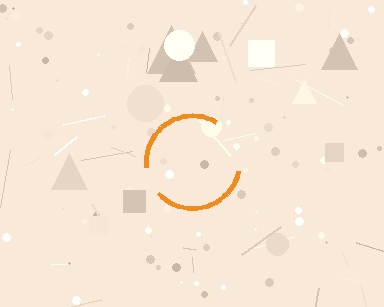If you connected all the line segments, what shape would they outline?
They would outline a circle.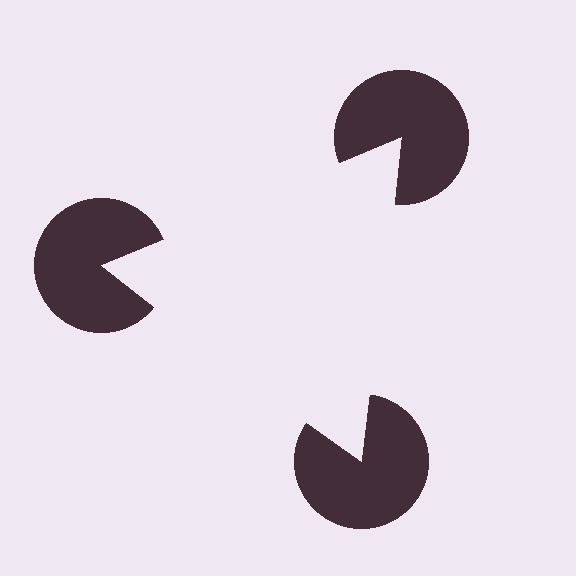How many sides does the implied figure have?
3 sides.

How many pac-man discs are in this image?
There are 3 — one at each vertex of the illusory triangle.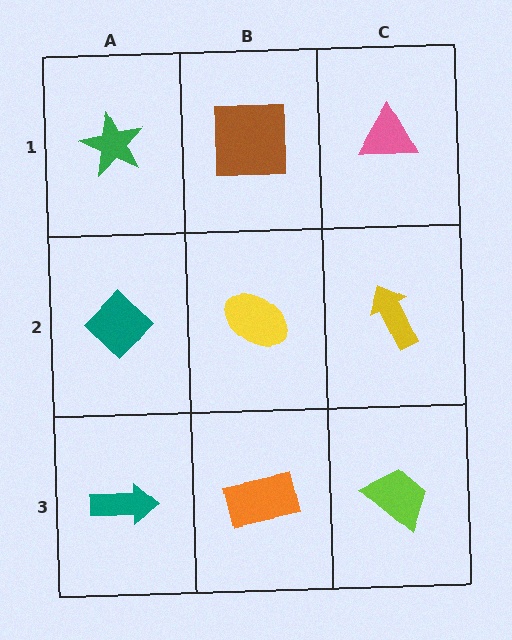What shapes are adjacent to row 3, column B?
A yellow ellipse (row 2, column B), a teal arrow (row 3, column A), a lime trapezoid (row 3, column C).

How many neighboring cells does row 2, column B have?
4.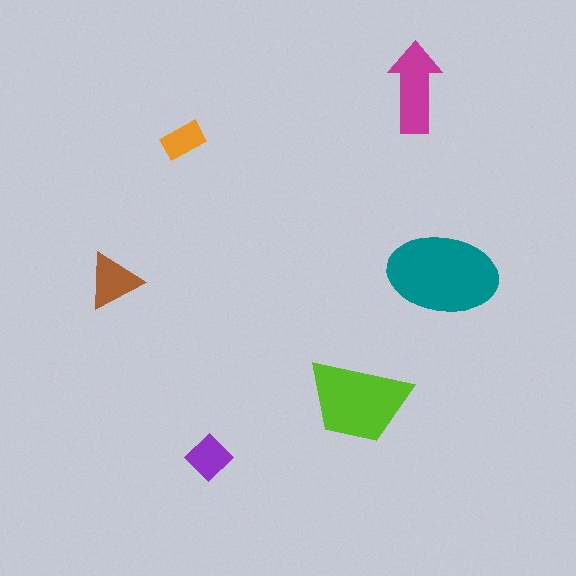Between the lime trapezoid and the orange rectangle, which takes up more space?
The lime trapezoid.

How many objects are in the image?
There are 6 objects in the image.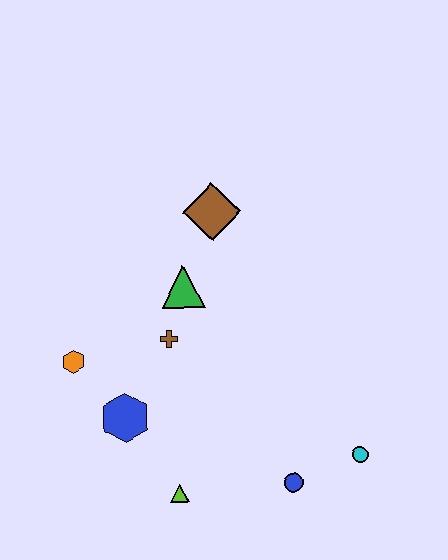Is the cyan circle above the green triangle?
No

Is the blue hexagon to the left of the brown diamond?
Yes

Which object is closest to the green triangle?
The brown cross is closest to the green triangle.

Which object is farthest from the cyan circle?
The orange hexagon is farthest from the cyan circle.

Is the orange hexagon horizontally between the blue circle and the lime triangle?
No